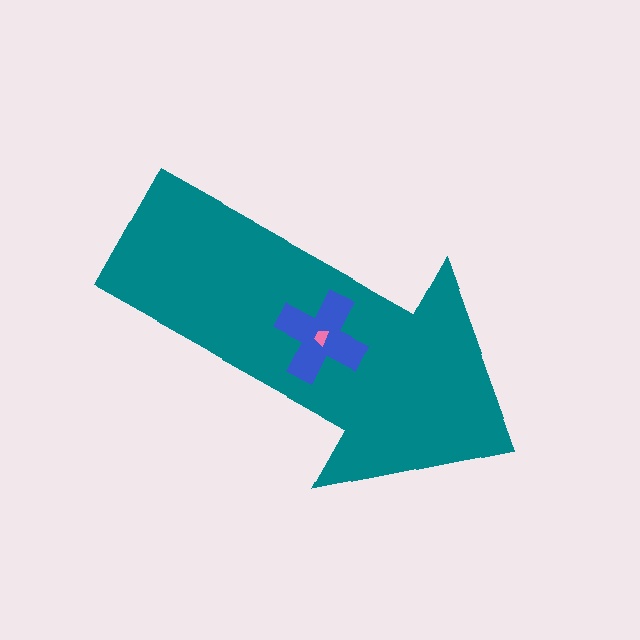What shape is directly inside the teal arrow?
The blue cross.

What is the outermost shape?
The teal arrow.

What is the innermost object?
The pink trapezoid.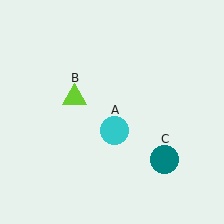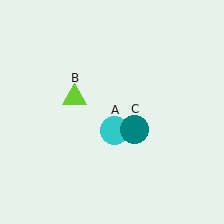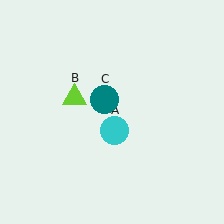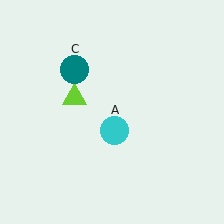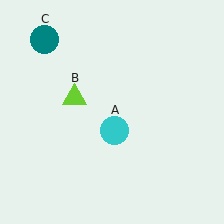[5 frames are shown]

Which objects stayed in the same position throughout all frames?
Cyan circle (object A) and lime triangle (object B) remained stationary.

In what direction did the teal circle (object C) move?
The teal circle (object C) moved up and to the left.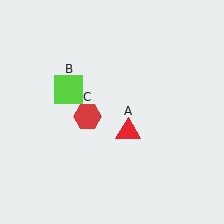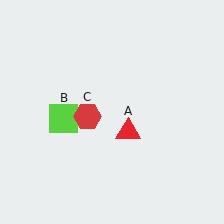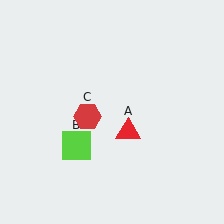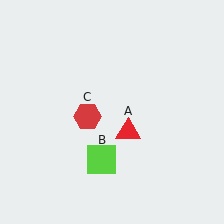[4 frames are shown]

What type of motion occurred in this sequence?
The lime square (object B) rotated counterclockwise around the center of the scene.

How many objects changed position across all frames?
1 object changed position: lime square (object B).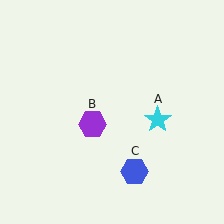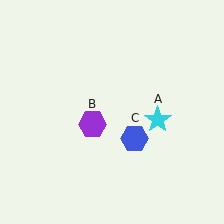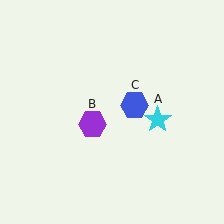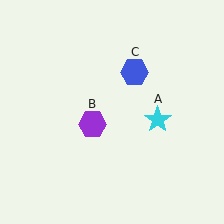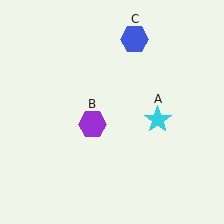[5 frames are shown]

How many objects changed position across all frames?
1 object changed position: blue hexagon (object C).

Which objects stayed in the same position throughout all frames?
Cyan star (object A) and purple hexagon (object B) remained stationary.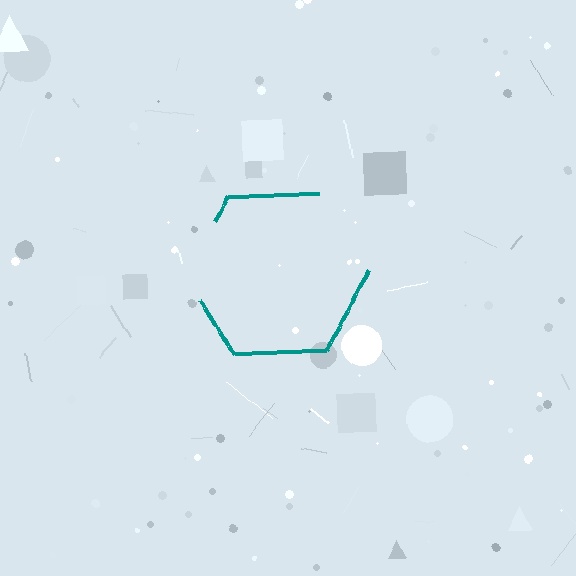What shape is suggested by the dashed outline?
The dashed outline suggests a hexagon.